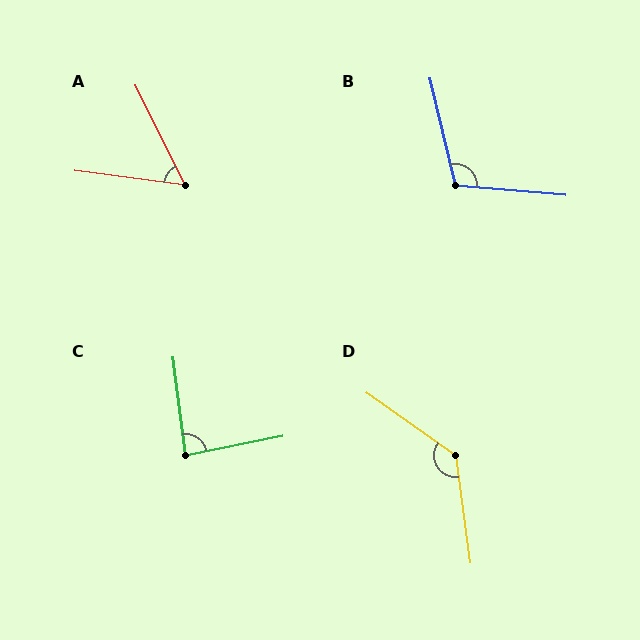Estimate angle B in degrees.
Approximately 108 degrees.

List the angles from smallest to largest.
A (56°), C (86°), B (108°), D (133°).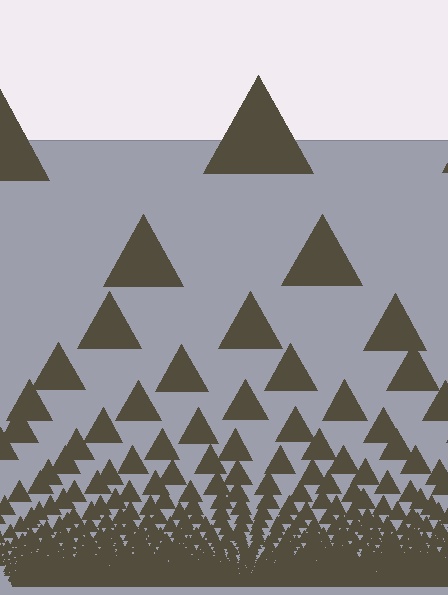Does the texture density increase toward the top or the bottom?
Density increases toward the bottom.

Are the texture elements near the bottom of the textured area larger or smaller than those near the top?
Smaller. The gradient is inverted — elements near the bottom are smaller and denser.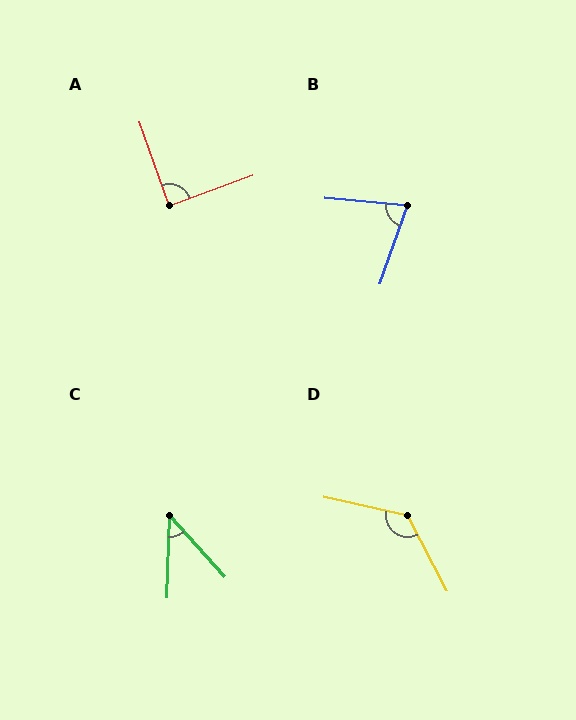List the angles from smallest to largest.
C (44°), B (76°), A (89°), D (130°).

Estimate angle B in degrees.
Approximately 76 degrees.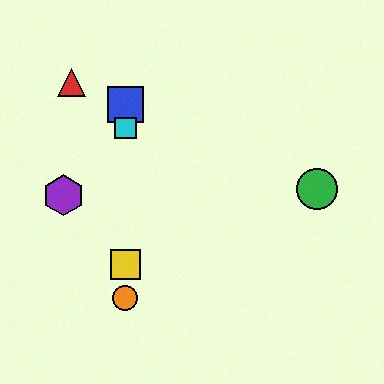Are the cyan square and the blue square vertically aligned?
Yes, both are at x≈125.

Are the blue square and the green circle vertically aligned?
No, the blue square is at x≈125 and the green circle is at x≈317.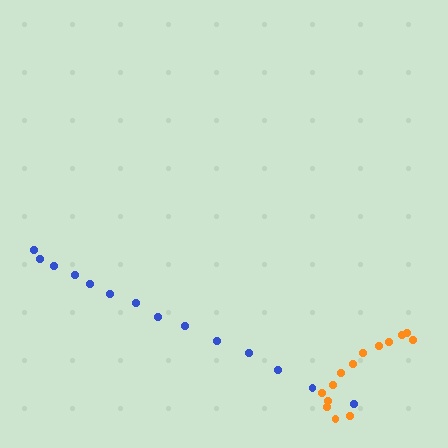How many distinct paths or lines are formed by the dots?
There are 2 distinct paths.